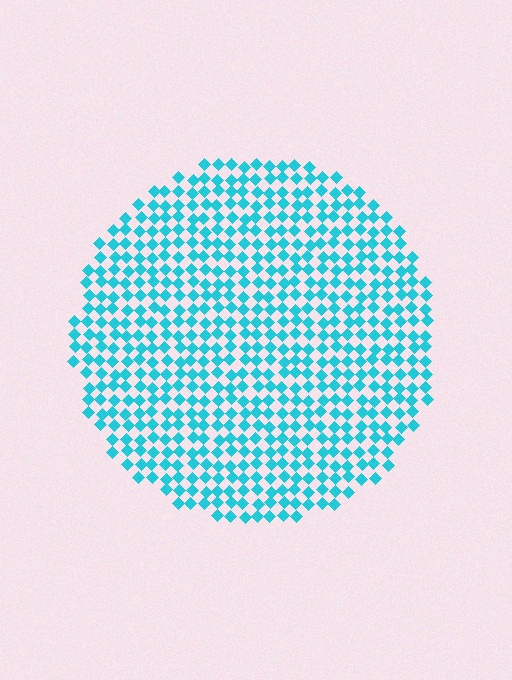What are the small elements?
The small elements are diamonds.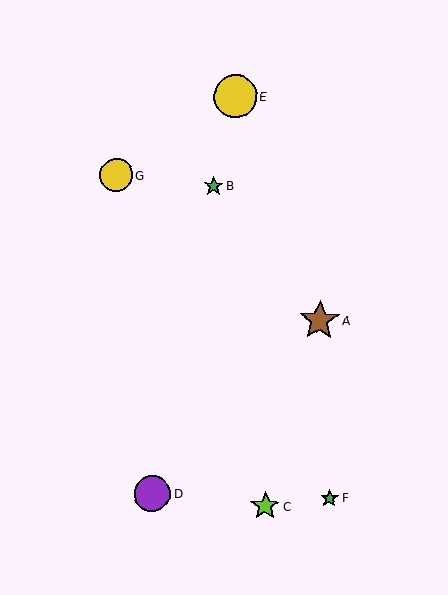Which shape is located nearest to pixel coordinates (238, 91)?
The yellow circle (labeled E) at (235, 96) is nearest to that location.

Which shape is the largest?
The yellow circle (labeled E) is the largest.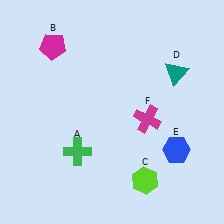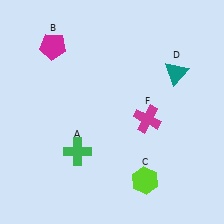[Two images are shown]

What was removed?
The blue hexagon (E) was removed in Image 2.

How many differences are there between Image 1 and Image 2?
There is 1 difference between the two images.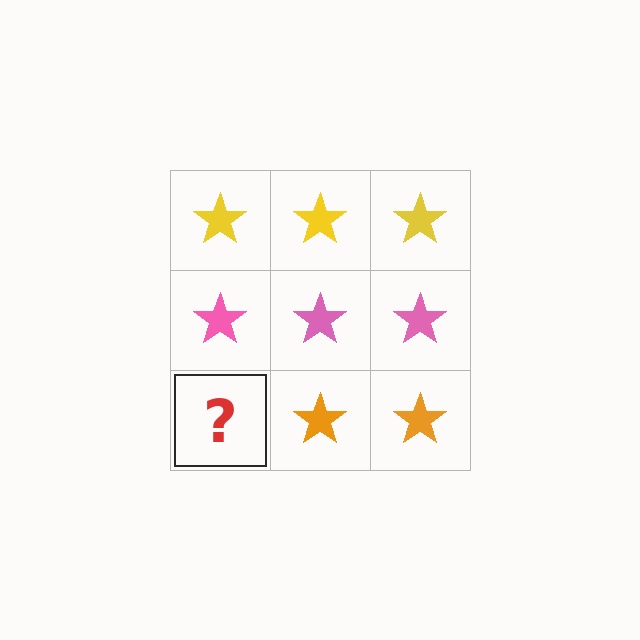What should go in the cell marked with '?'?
The missing cell should contain an orange star.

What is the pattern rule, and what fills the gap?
The rule is that each row has a consistent color. The gap should be filled with an orange star.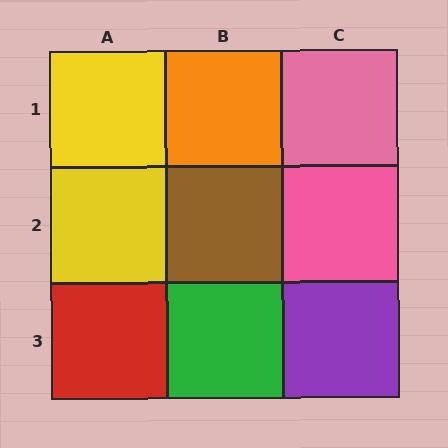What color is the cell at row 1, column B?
Orange.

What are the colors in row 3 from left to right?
Red, green, purple.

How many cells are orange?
1 cell is orange.